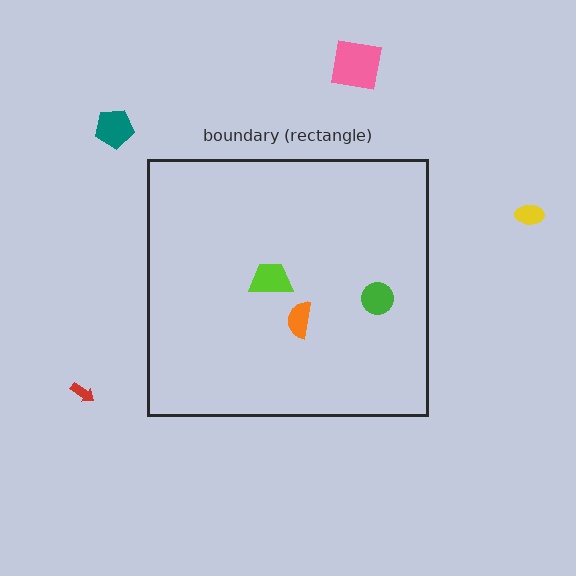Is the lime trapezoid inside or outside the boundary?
Inside.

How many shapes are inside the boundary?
3 inside, 4 outside.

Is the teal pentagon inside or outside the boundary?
Outside.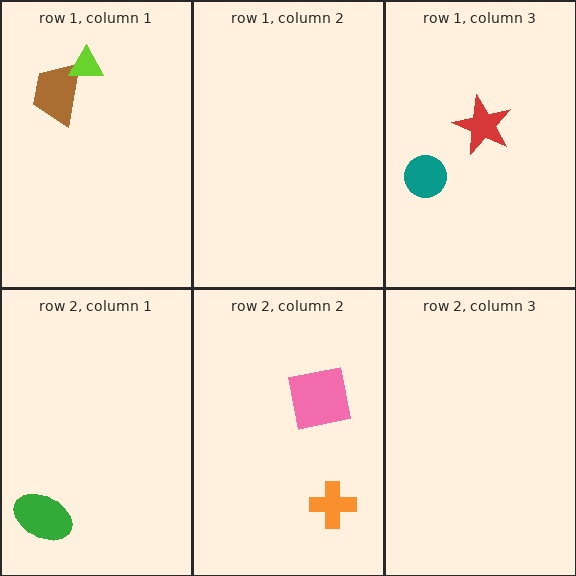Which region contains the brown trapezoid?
The row 1, column 1 region.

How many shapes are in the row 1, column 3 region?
2.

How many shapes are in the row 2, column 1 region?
1.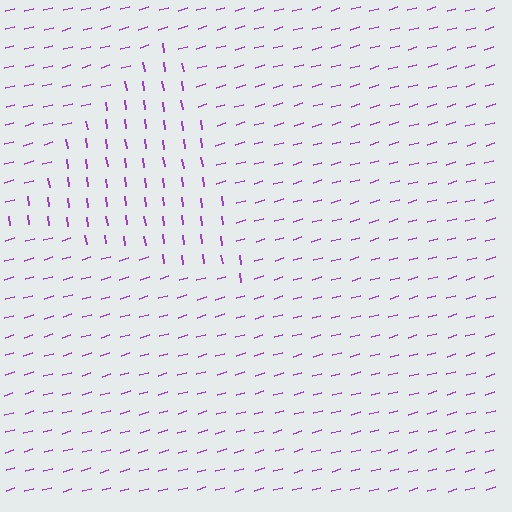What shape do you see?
I see a triangle.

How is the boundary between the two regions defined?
The boundary is defined purely by a change in line orientation (approximately 83 degrees difference). All lines are the same color and thickness.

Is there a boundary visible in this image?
Yes, there is a texture boundary formed by a change in line orientation.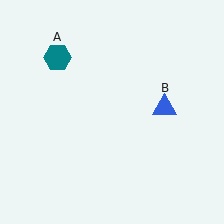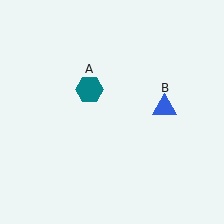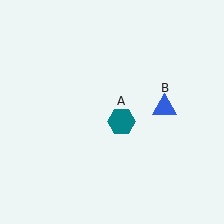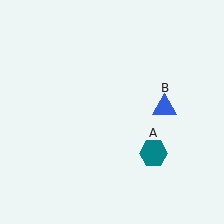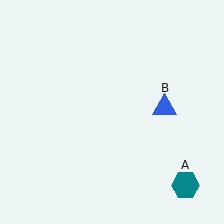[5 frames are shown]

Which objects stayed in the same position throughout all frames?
Blue triangle (object B) remained stationary.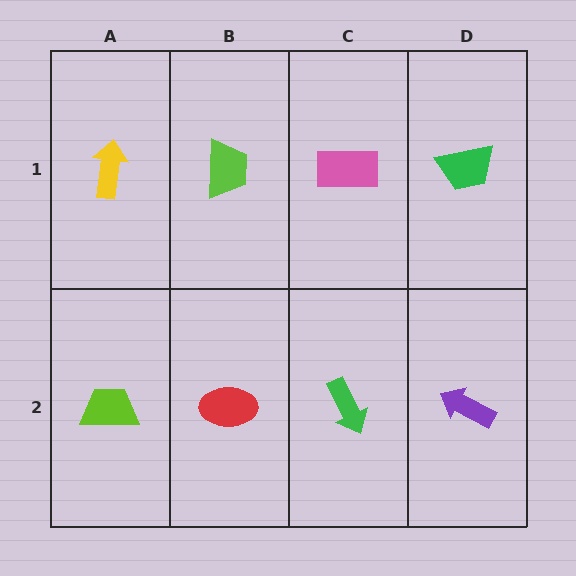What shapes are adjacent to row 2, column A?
A yellow arrow (row 1, column A), a red ellipse (row 2, column B).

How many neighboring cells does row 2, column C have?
3.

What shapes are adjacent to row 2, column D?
A green trapezoid (row 1, column D), a green arrow (row 2, column C).